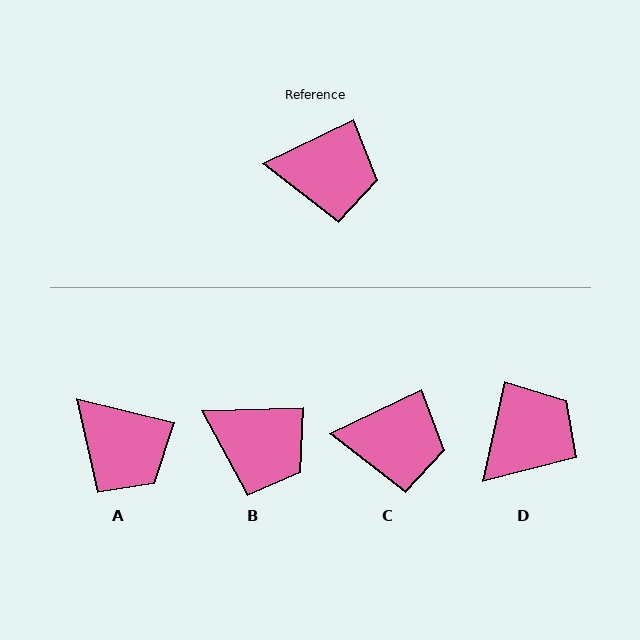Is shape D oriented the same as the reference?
No, it is off by about 52 degrees.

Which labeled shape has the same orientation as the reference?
C.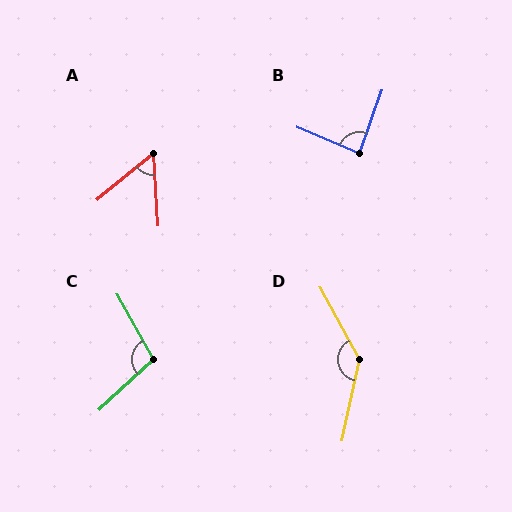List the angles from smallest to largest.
A (54°), B (87°), C (104°), D (139°).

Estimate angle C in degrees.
Approximately 104 degrees.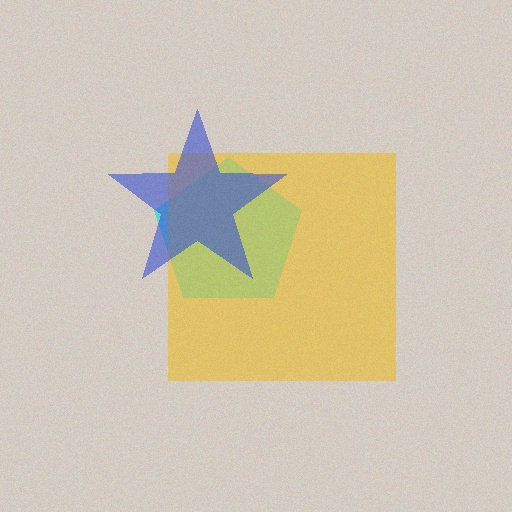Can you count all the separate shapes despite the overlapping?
Yes, there are 3 separate shapes.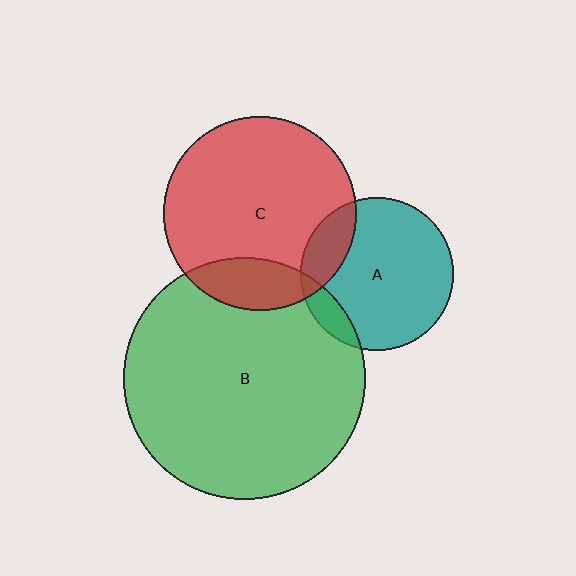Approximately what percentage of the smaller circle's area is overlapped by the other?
Approximately 15%.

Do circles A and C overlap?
Yes.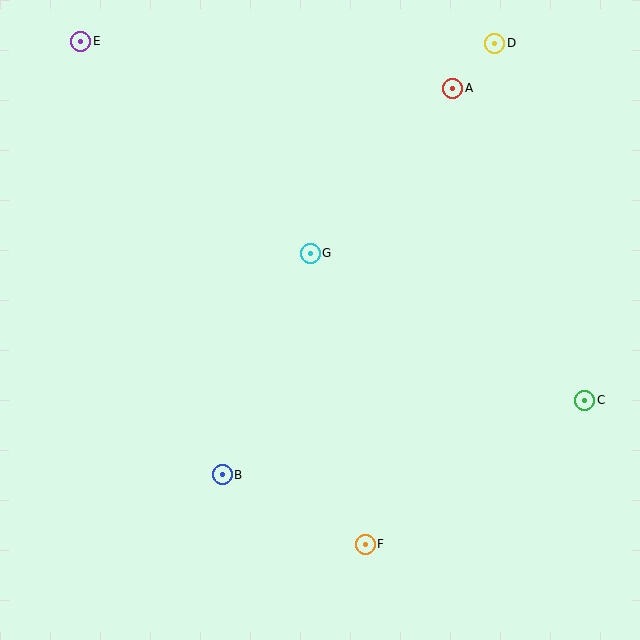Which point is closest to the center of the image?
Point G at (310, 253) is closest to the center.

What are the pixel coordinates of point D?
Point D is at (495, 43).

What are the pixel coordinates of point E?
Point E is at (81, 41).